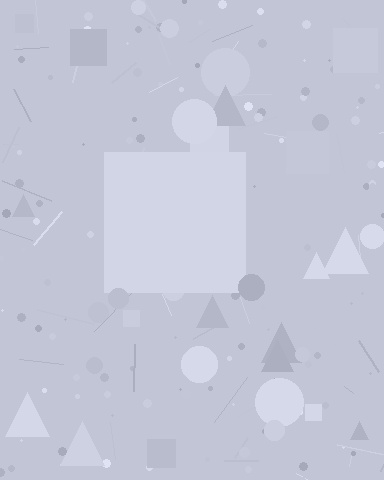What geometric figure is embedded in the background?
A square is embedded in the background.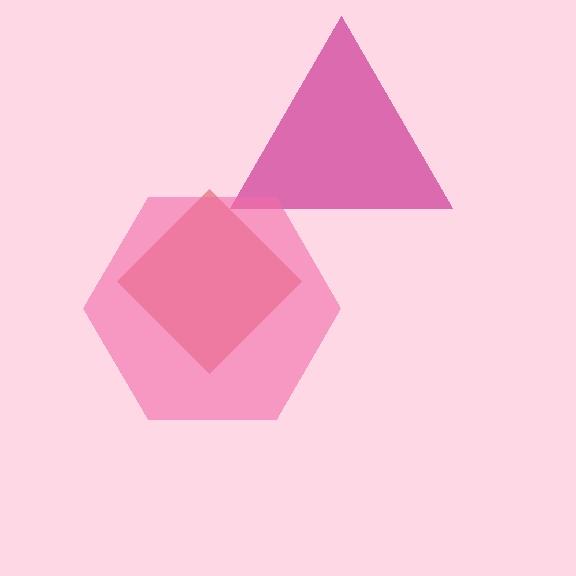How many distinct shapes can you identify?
There are 3 distinct shapes: a red diamond, a magenta triangle, a pink hexagon.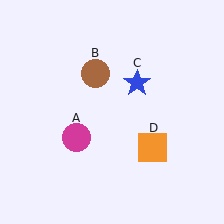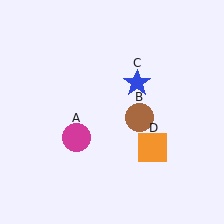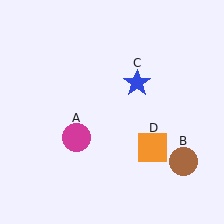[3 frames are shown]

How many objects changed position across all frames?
1 object changed position: brown circle (object B).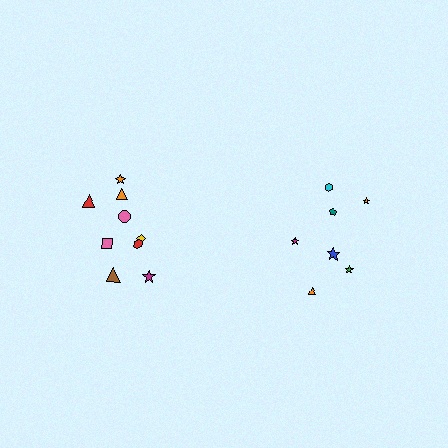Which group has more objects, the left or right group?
The left group.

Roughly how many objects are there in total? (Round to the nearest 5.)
Roughly 15 objects in total.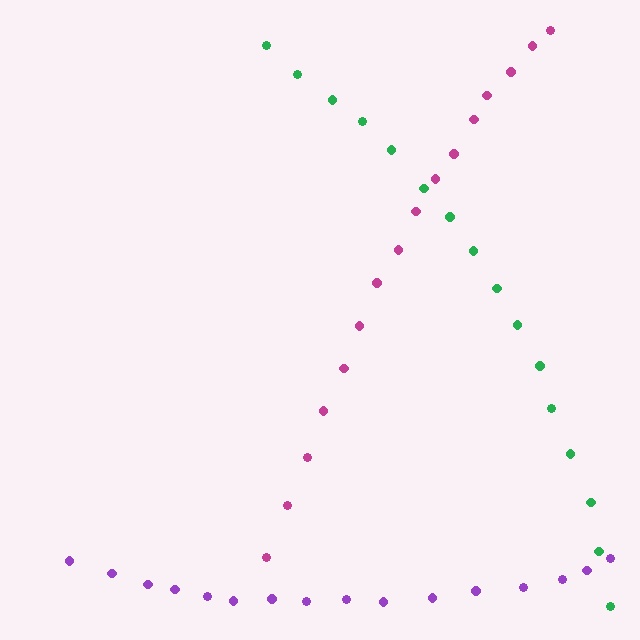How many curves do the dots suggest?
There are 3 distinct paths.